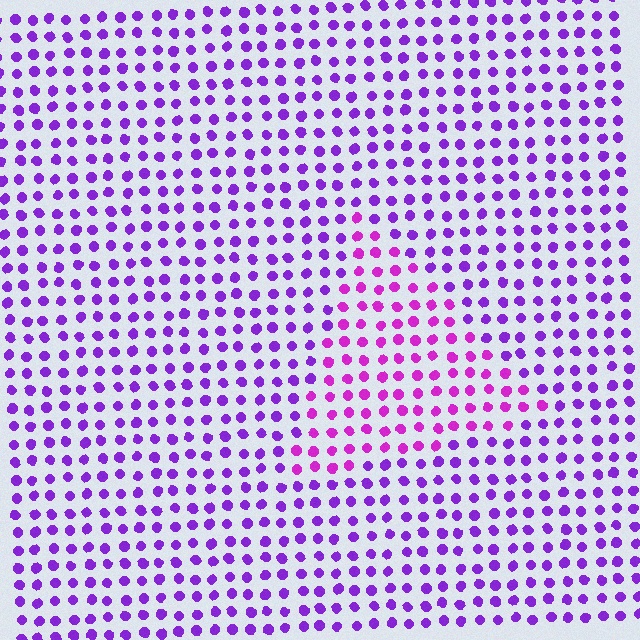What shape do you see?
I see a triangle.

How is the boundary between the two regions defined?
The boundary is defined purely by a slight shift in hue (about 29 degrees). Spacing, size, and orientation are identical on both sides.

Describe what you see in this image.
The image is filled with small purple elements in a uniform arrangement. A triangle-shaped region is visible where the elements are tinted to a slightly different hue, forming a subtle color boundary.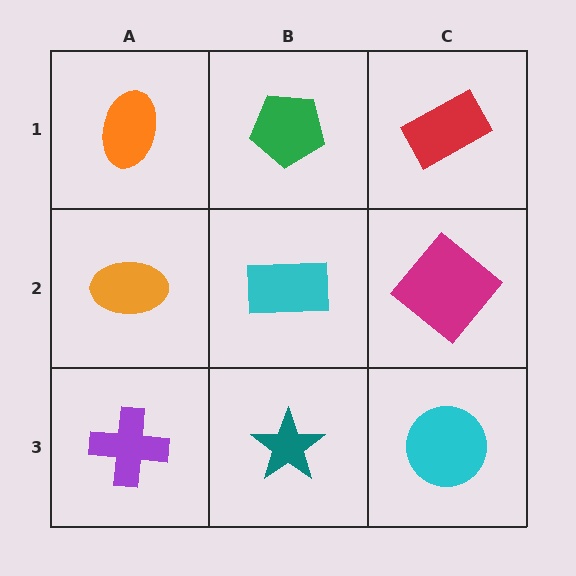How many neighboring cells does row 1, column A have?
2.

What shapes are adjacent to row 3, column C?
A magenta diamond (row 2, column C), a teal star (row 3, column B).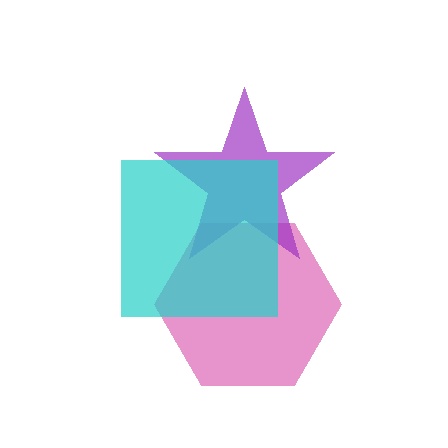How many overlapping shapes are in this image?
There are 3 overlapping shapes in the image.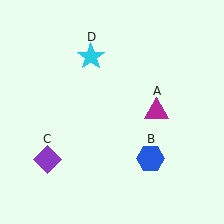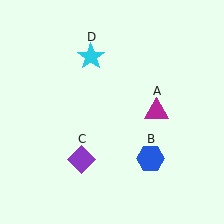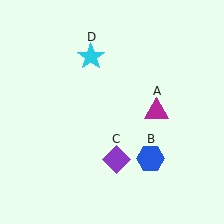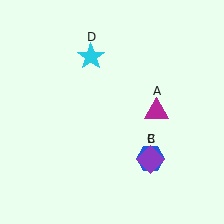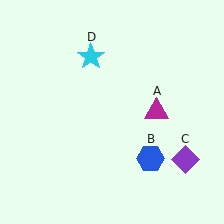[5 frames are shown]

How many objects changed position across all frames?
1 object changed position: purple diamond (object C).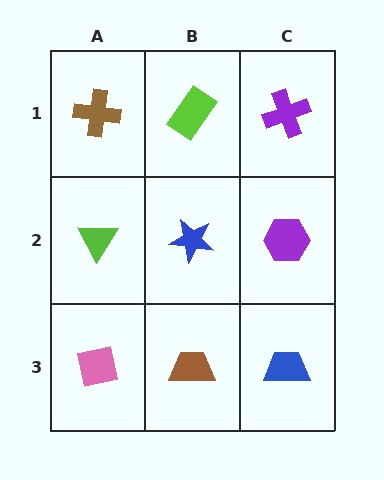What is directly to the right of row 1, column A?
A lime rectangle.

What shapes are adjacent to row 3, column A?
A lime triangle (row 2, column A), a brown trapezoid (row 3, column B).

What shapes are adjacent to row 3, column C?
A purple hexagon (row 2, column C), a brown trapezoid (row 3, column B).